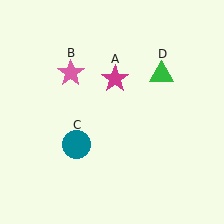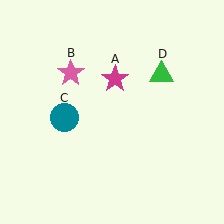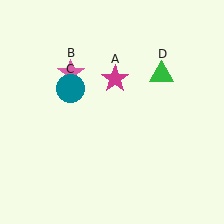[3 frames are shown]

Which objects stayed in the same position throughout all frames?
Magenta star (object A) and pink star (object B) and green triangle (object D) remained stationary.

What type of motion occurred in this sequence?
The teal circle (object C) rotated clockwise around the center of the scene.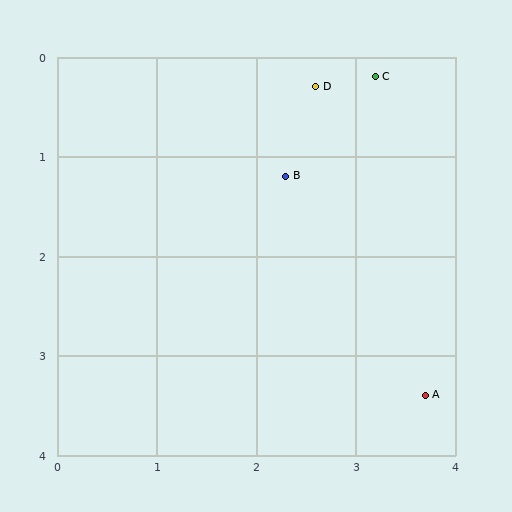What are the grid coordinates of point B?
Point B is at approximately (2.3, 1.2).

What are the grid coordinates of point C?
Point C is at approximately (3.2, 0.2).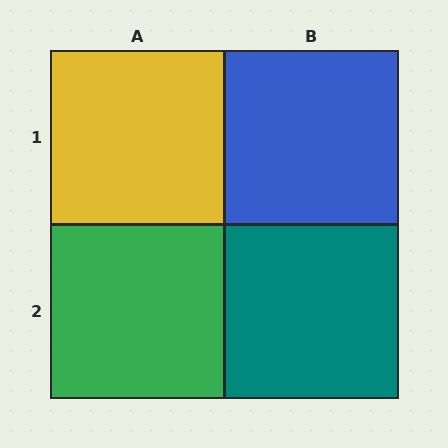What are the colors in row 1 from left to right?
Yellow, blue.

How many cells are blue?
1 cell is blue.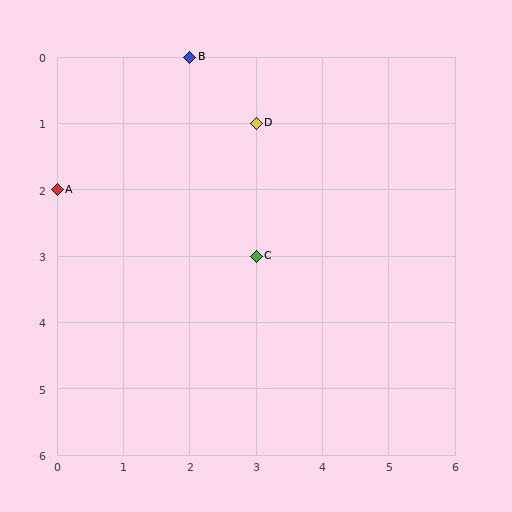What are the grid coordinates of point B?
Point B is at grid coordinates (2, 0).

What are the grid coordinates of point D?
Point D is at grid coordinates (3, 1).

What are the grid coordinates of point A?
Point A is at grid coordinates (0, 2).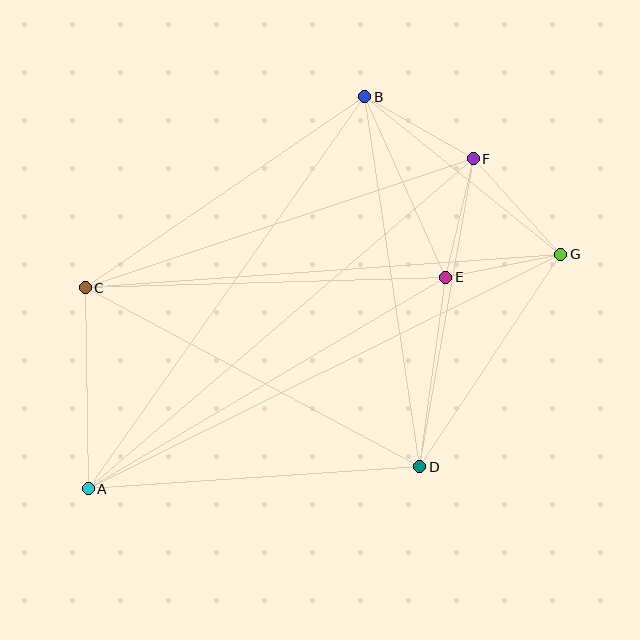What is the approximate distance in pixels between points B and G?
The distance between B and G is approximately 252 pixels.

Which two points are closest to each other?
Points E and G are closest to each other.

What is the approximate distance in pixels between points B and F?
The distance between B and F is approximately 125 pixels.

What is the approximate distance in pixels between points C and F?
The distance between C and F is approximately 408 pixels.